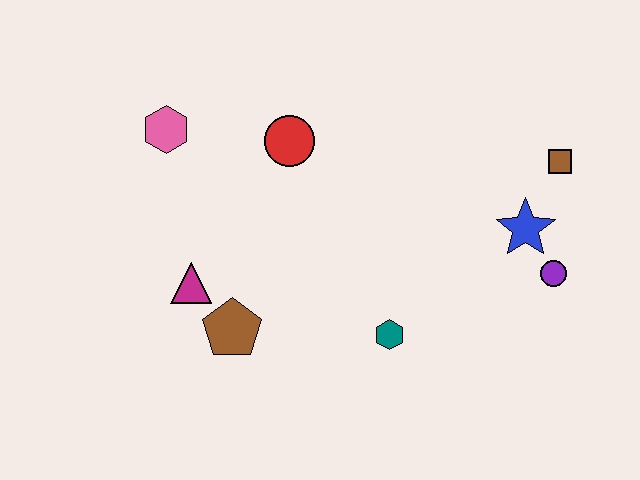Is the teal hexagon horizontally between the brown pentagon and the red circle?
No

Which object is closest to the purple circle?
The blue star is closest to the purple circle.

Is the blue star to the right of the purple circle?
No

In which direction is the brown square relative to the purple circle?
The brown square is above the purple circle.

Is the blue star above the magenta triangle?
Yes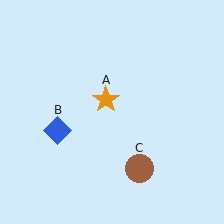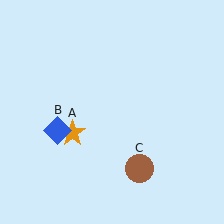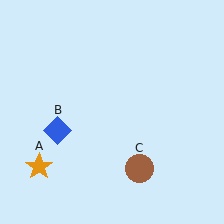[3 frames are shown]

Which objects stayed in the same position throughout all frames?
Blue diamond (object B) and brown circle (object C) remained stationary.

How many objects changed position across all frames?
1 object changed position: orange star (object A).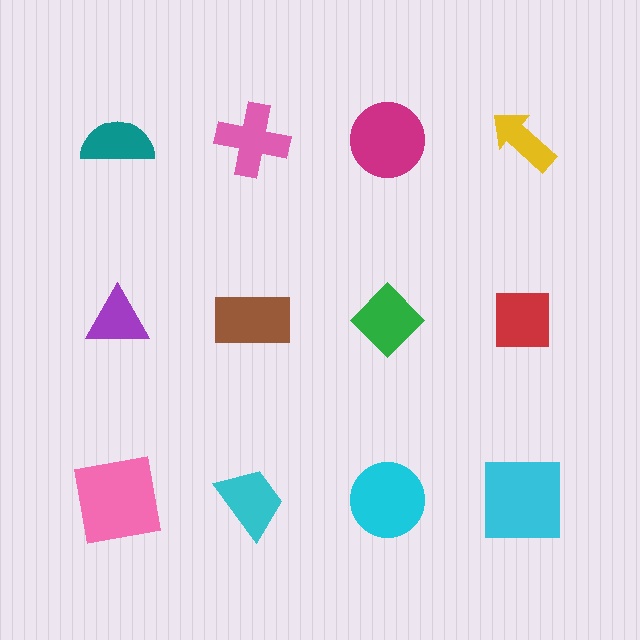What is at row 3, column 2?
A cyan trapezoid.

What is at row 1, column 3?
A magenta circle.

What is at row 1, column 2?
A pink cross.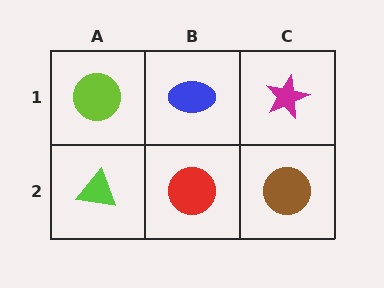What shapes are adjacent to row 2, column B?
A blue ellipse (row 1, column B), a lime triangle (row 2, column A), a brown circle (row 2, column C).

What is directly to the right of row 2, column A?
A red circle.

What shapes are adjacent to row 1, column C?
A brown circle (row 2, column C), a blue ellipse (row 1, column B).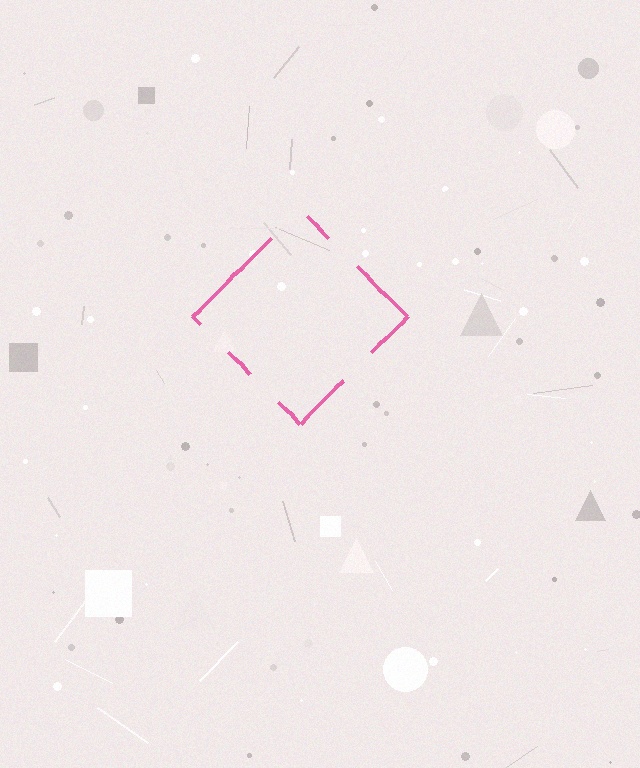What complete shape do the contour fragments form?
The contour fragments form a diamond.